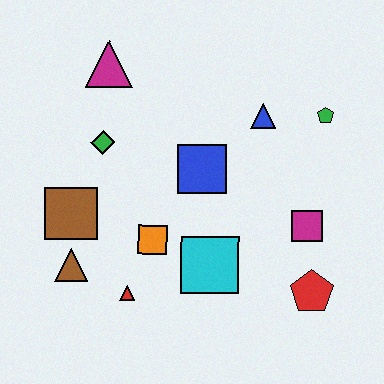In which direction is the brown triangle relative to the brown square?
The brown triangle is below the brown square.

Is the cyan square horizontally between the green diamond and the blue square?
No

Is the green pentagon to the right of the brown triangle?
Yes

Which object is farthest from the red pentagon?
The magenta triangle is farthest from the red pentagon.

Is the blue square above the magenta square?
Yes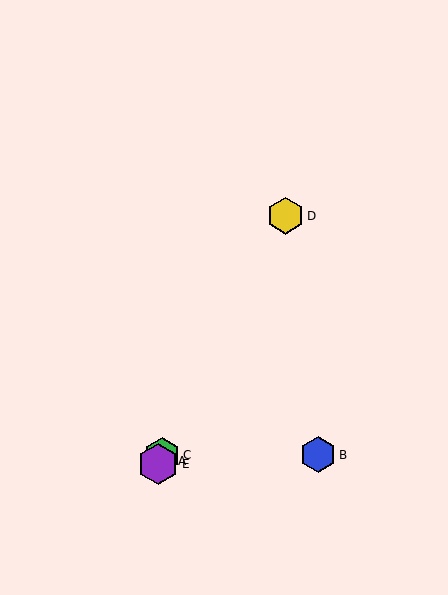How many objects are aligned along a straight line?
4 objects (A, C, D, E) are aligned along a straight line.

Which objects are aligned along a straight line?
Objects A, C, D, E are aligned along a straight line.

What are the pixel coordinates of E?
Object E is at (158, 464).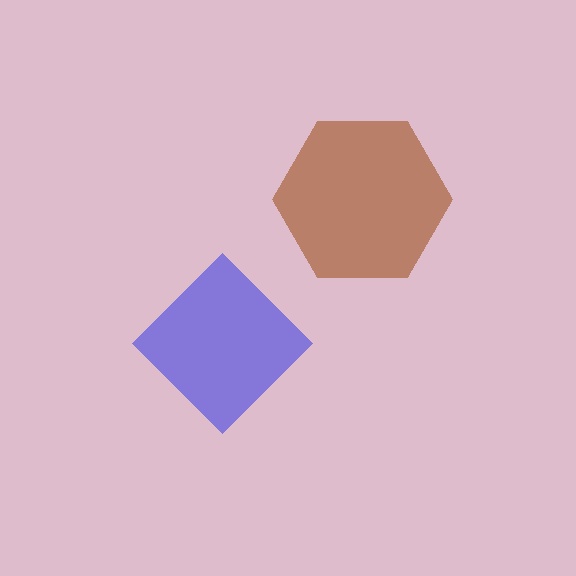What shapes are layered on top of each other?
The layered shapes are: a blue diamond, a brown hexagon.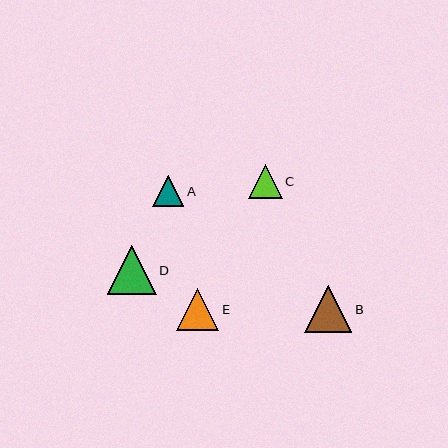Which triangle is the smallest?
Triangle A is the smallest with a size of approximately 31 pixels.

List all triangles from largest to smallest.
From largest to smallest: D, B, E, C, A.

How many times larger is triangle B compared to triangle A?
Triangle B is approximately 1.6 times the size of triangle A.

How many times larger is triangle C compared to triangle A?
Triangle C is approximately 1.1 times the size of triangle A.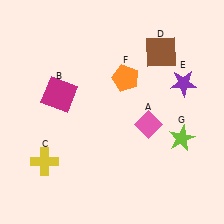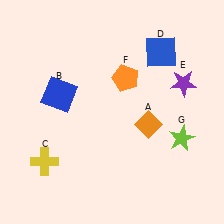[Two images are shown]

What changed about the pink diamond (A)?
In Image 1, A is pink. In Image 2, it changed to orange.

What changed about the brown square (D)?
In Image 1, D is brown. In Image 2, it changed to blue.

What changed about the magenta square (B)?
In Image 1, B is magenta. In Image 2, it changed to blue.